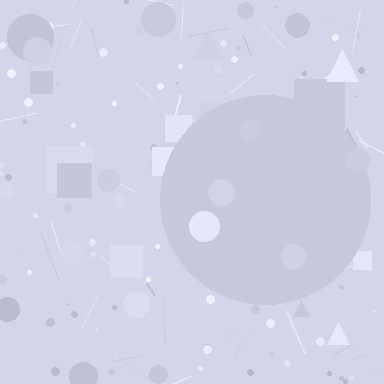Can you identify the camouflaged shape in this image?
The camouflaged shape is a circle.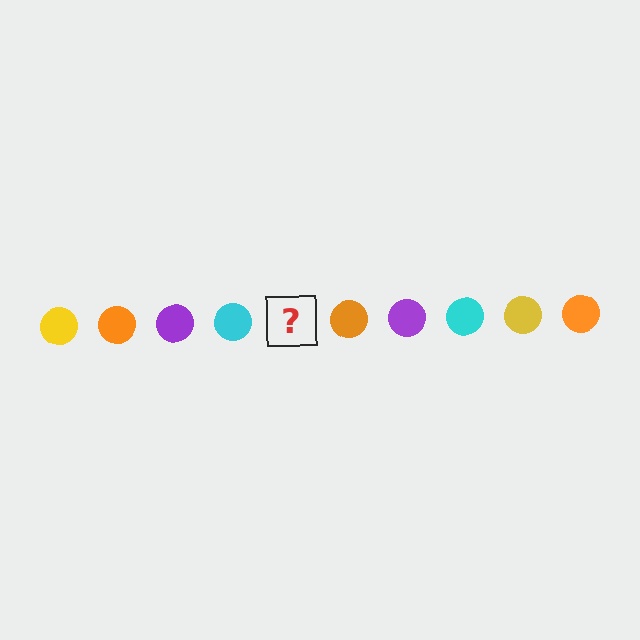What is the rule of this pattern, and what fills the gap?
The rule is that the pattern cycles through yellow, orange, purple, cyan circles. The gap should be filled with a yellow circle.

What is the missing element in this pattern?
The missing element is a yellow circle.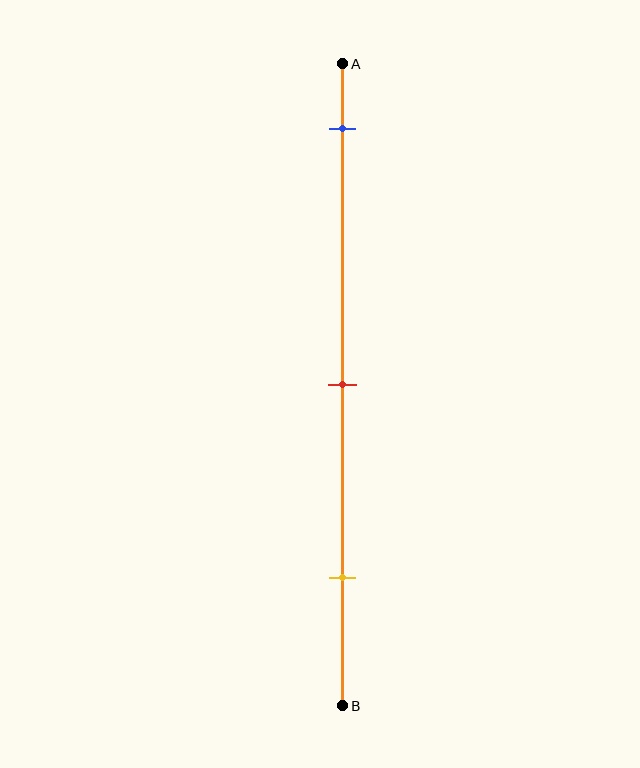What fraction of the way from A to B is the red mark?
The red mark is approximately 50% (0.5) of the way from A to B.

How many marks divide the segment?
There are 3 marks dividing the segment.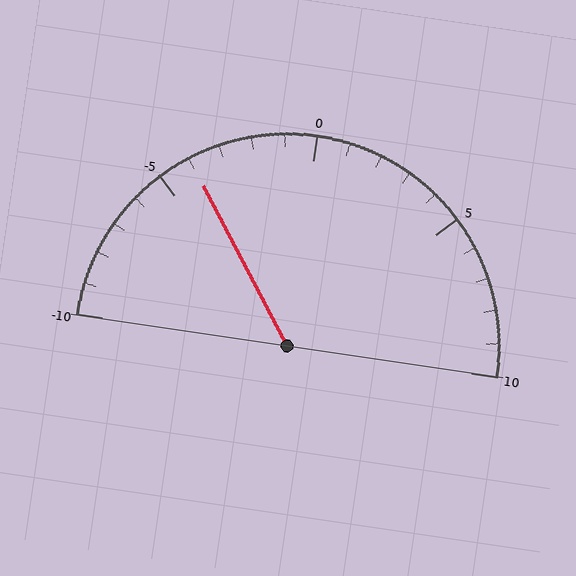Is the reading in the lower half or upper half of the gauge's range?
The reading is in the lower half of the range (-10 to 10).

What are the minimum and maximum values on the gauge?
The gauge ranges from -10 to 10.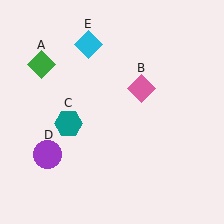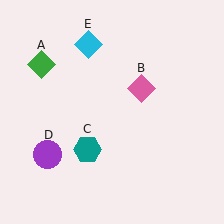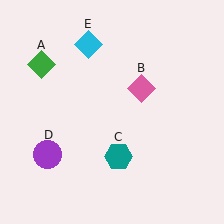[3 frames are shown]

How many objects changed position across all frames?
1 object changed position: teal hexagon (object C).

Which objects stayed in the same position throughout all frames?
Green diamond (object A) and pink diamond (object B) and purple circle (object D) and cyan diamond (object E) remained stationary.